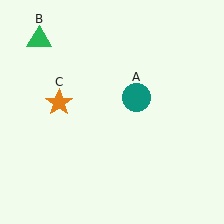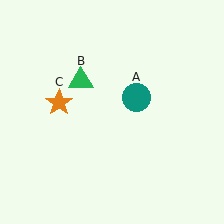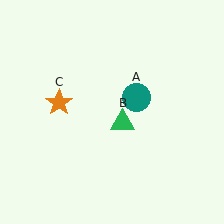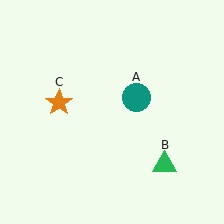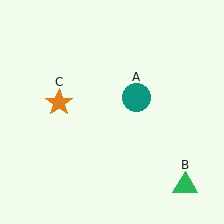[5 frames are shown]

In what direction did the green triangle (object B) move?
The green triangle (object B) moved down and to the right.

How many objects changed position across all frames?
1 object changed position: green triangle (object B).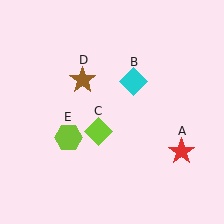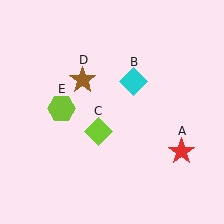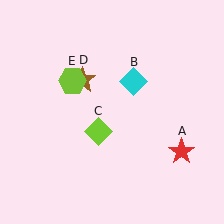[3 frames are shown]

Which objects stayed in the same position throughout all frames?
Red star (object A) and cyan diamond (object B) and lime diamond (object C) and brown star (object D) remained stationary.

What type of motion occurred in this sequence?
The lime hexagon (object E) rotated clockwise around the center of the scene.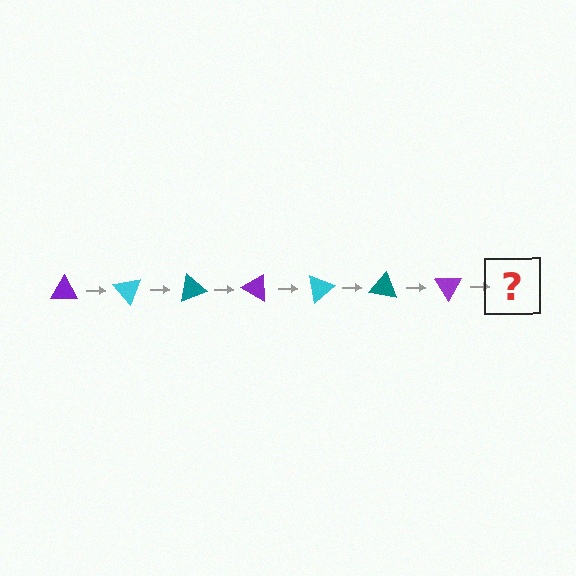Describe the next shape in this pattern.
It should be a cyan triangle, rotated 350 degrees from the start.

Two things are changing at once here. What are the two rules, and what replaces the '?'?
The two rules are that it rotates 50 degrees each step and the color cycles through purple, cyan, and teal. The '?' should be a cyan triangle, rotated 350 degrees from the start.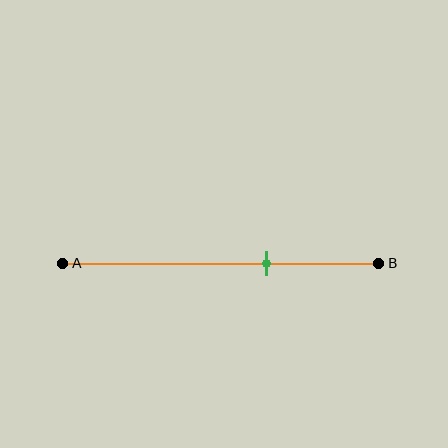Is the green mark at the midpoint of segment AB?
No, the mark is at about 65% from A, not at the 50% midpoint.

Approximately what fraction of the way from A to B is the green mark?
The green mark is approximately 65% of the way from A to B.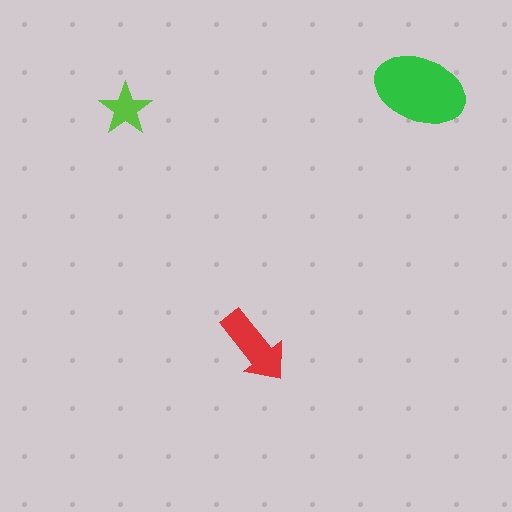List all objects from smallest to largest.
The lime star, the red arrow, the green ellipse.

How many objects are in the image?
There are 3 objects in the image.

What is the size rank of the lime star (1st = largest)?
3rd.